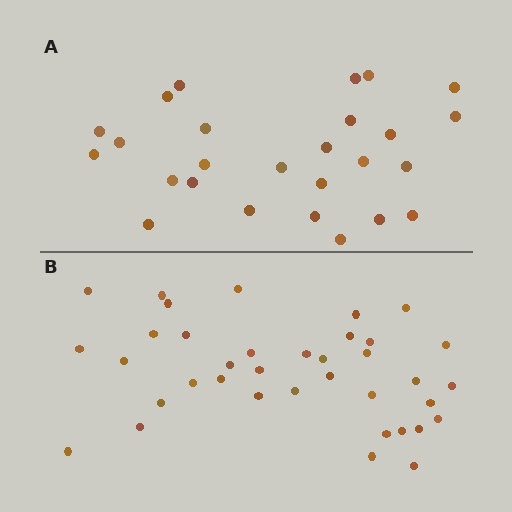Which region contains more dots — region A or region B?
Region B (the bottom region) has more dots.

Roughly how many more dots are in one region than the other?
Region B has roughly 12 or so more dots than region A.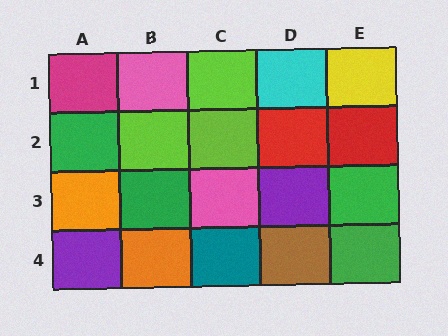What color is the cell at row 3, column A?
Orange.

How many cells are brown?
1 cell is brown.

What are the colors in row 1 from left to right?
Magenta, pink, lime, cyan, yellow.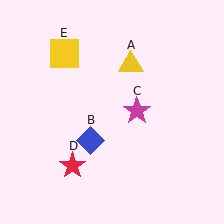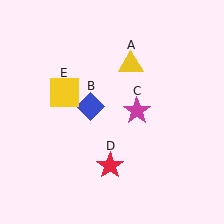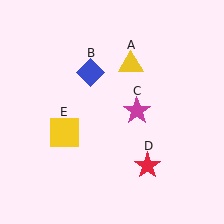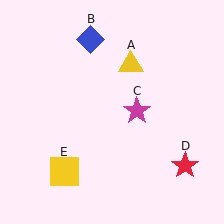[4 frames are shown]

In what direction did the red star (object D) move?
The red star (object D) moved right.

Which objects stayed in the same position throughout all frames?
Yellow triangle (object A) and magenta star (object C) remained stationary.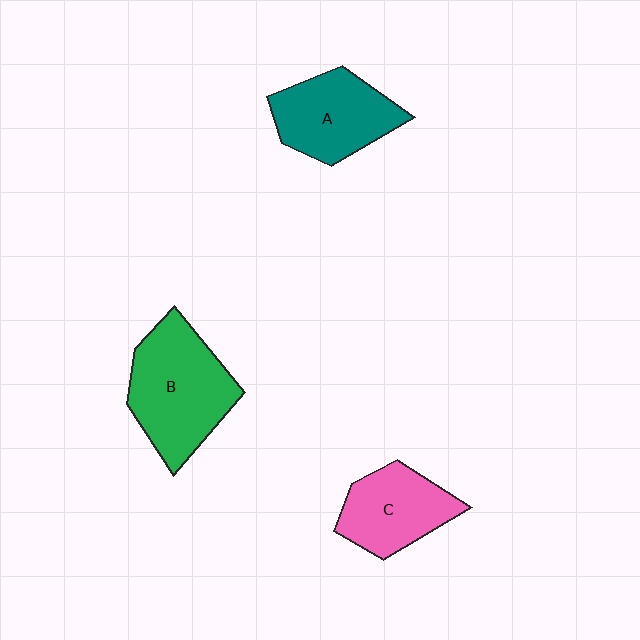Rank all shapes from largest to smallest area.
From largest to smallest: B (green), A (teal), C (pink).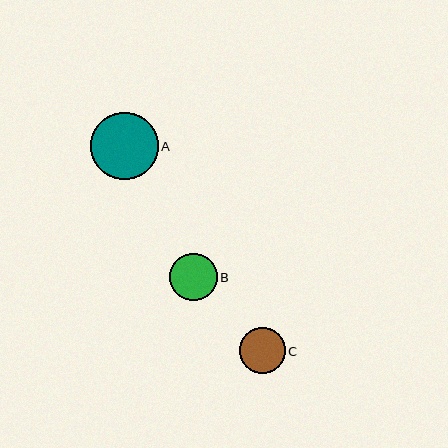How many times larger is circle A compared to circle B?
Circle A is approximately 1.4 times the size of circle B.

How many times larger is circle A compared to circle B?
Circle A is approximately 1.4 times the size of circle B.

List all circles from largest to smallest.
From largest to smallest: A, B, C.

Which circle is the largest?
Circle A is the largest with a size of approximately 68 pixels.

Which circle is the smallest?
Circle C is the smallest with a size of approximately 46 pixels.